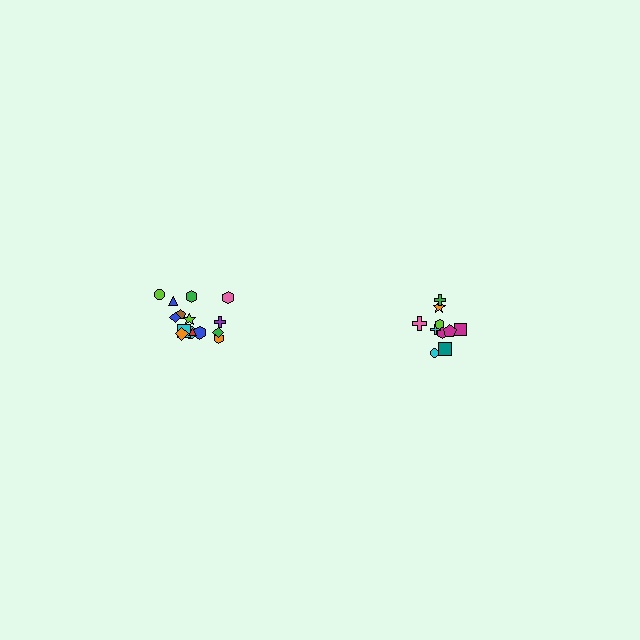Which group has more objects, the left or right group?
The left group.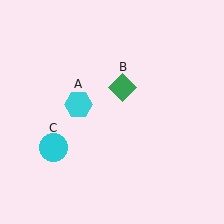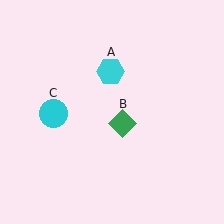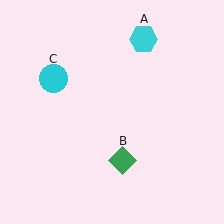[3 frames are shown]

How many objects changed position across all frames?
3 objects changed position: cyan hexagon (object A), green diamond (object B), cyan circle (object C).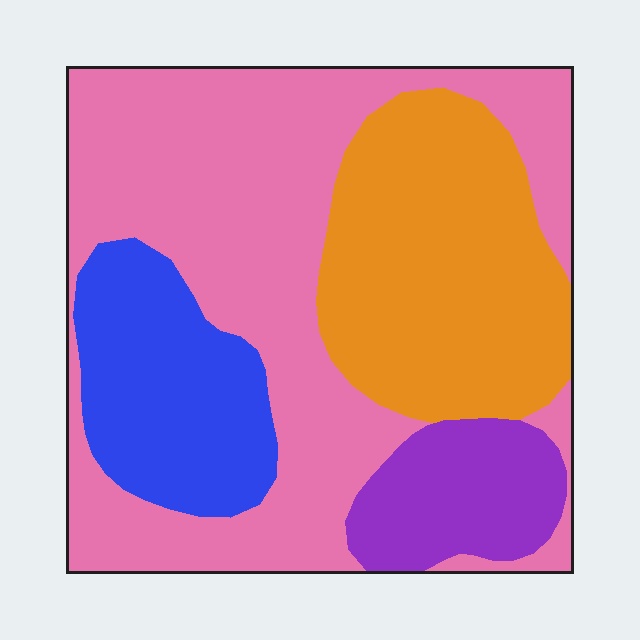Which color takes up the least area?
Purple, at roughly 10%.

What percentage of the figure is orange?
Orange takes up between a sixth and a third of the figure.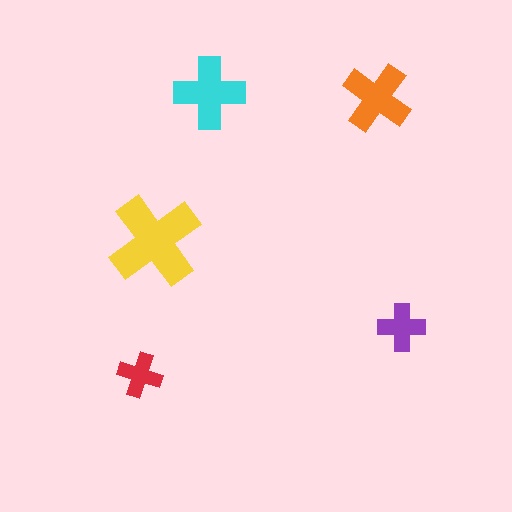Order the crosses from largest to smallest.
the yellow one, the cyan one, the orange one, the purple one, the red one.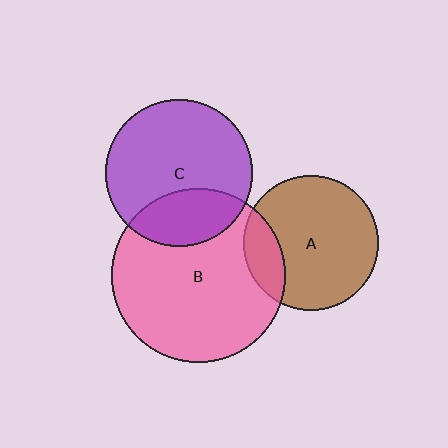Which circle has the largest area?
Circle B (pink).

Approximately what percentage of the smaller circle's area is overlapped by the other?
Approximately 30%.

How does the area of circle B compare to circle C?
Approximately 1.4 times.